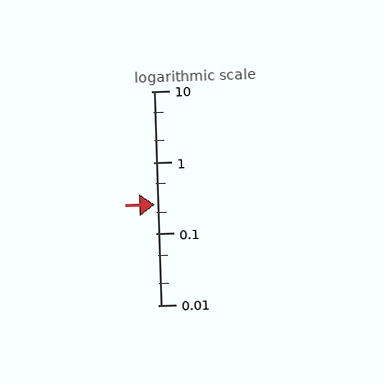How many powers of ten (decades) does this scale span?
The scale spans 3 decades, from 0.01 to 10.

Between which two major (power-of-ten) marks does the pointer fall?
The pointer is between 0.1 and 1.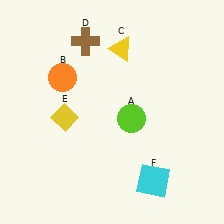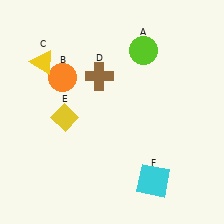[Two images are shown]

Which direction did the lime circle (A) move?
The lime circle (A) moved up.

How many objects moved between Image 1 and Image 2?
3 objects moved between the two images.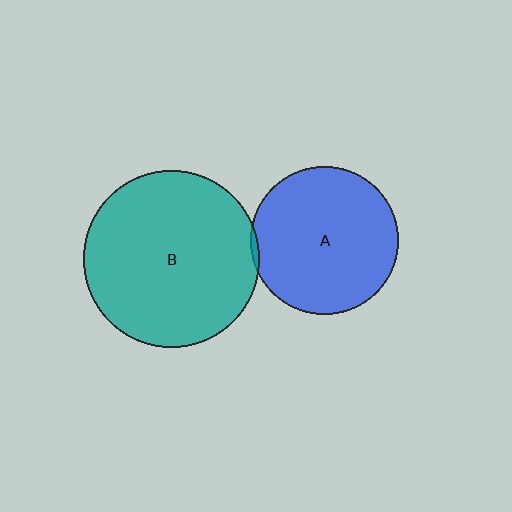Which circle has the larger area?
Circle B (teal).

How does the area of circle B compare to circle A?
Approximately 1.4 times.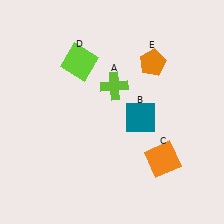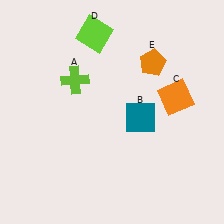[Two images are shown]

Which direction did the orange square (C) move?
The orange square (C) moved up.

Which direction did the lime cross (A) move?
The lime cross (A) moved left.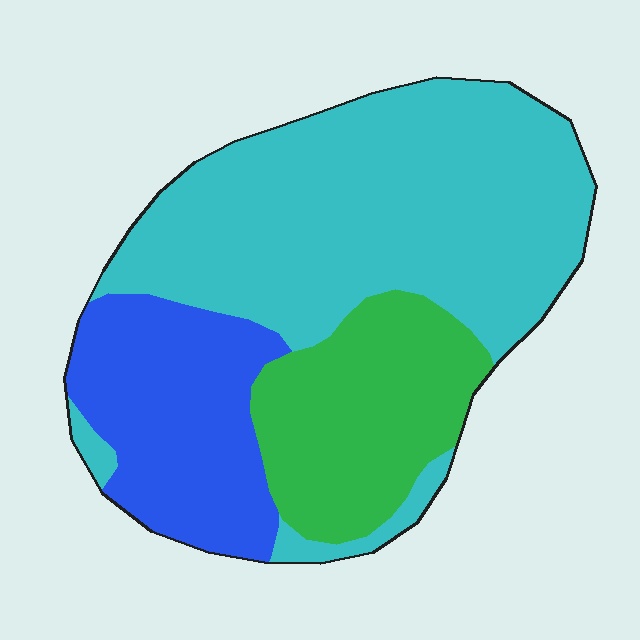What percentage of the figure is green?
Green takes up about one fifth (1/5) of the figure.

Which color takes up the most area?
Cyan, at roughly 55%.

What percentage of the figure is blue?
Blue takes up about one quarter (1/4) of the figure.